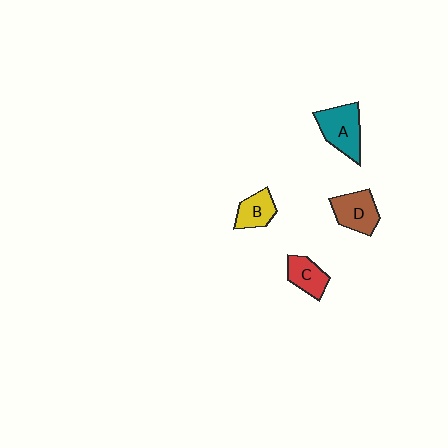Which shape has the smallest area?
Shape B (yellow).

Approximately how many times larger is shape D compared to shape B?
Approximately 1.3 times.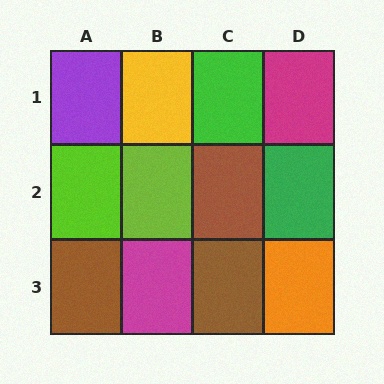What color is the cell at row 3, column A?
Brown.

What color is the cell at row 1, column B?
Yellow.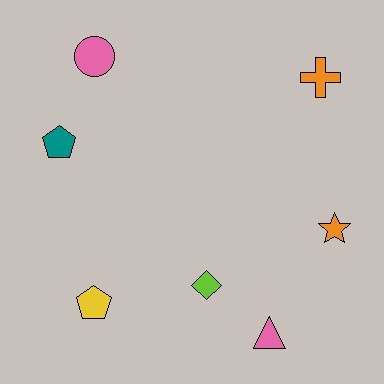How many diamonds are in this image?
There is 1 diamond.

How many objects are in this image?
There are 7 objects.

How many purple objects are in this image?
There are no purple objects.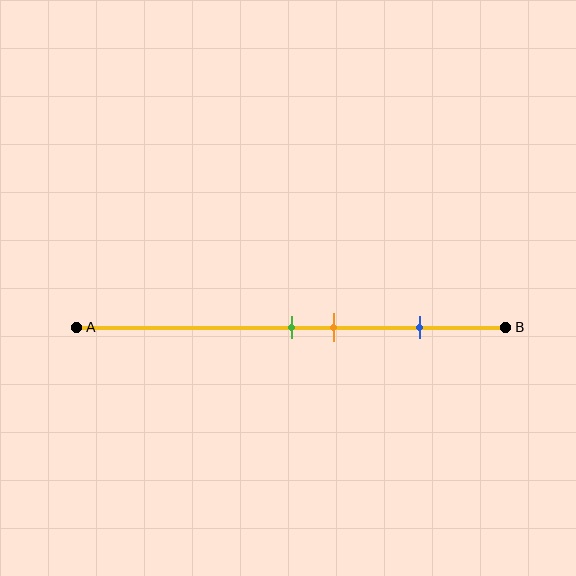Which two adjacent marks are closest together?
The green and orange marks are the closest adjacent pair.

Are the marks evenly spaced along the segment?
No, the marks are not evenly spaced.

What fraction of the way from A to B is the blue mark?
The blue mark is approximately 80% (0.8) of the way from A to B.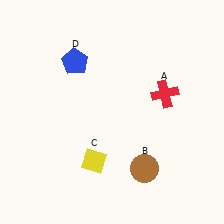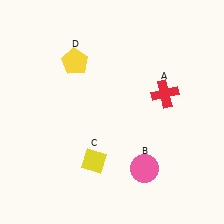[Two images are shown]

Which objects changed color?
B changed from brown to pink. D changed from blue to yellow.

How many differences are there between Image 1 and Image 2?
There are 2 differences between the two images.